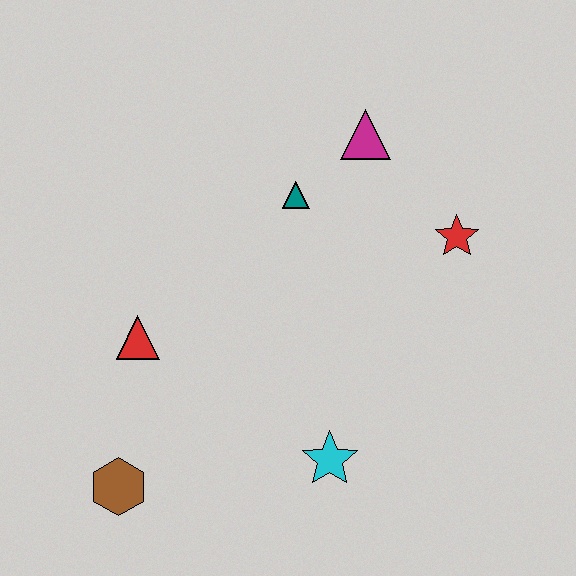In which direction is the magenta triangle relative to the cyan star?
The magenta triangle is above the cyan star.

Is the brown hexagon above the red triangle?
No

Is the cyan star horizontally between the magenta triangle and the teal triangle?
Yes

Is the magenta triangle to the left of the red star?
Yes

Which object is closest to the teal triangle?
The magenta triangle is closest to the teal triangle.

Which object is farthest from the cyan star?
The magenta triangle is farthest from the cyan star.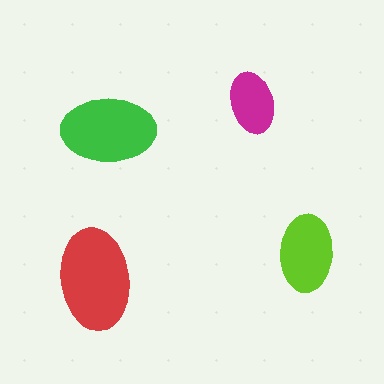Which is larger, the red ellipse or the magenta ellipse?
The red one.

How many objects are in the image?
There are 4 objects in the image.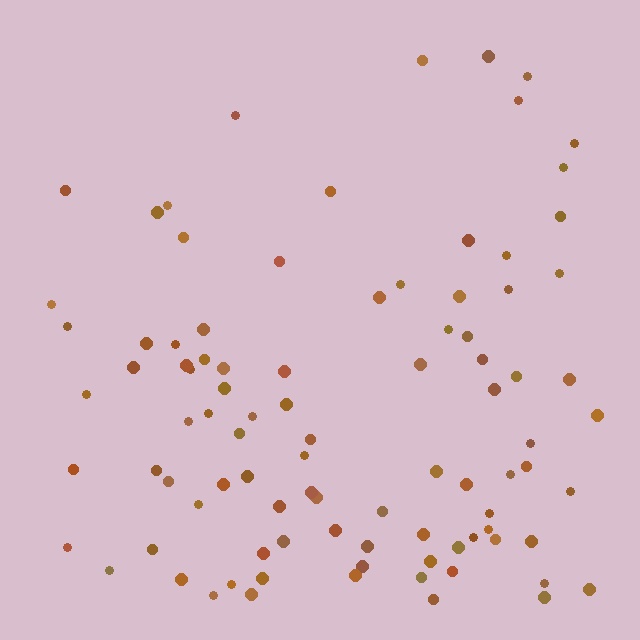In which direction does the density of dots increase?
From top to bottom, with the bottom side densest.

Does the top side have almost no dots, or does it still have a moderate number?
Still a moderate number, just noticeably fewer than the bottom.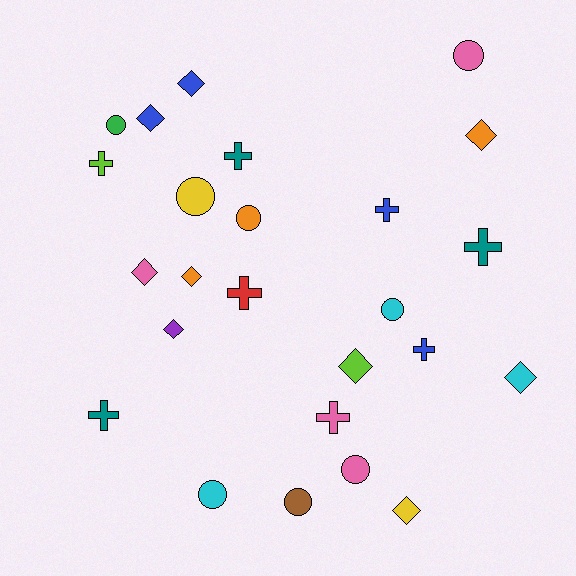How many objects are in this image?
There are 25 objects.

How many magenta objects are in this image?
There are no magenta objects.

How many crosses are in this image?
There are 8 crosses.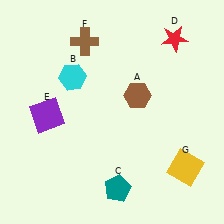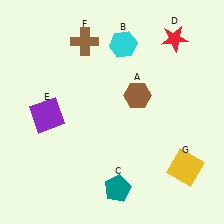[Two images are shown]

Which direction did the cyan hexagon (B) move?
The cyan hexagon (B) moved right.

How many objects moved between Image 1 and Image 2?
1 object moved between the two images.